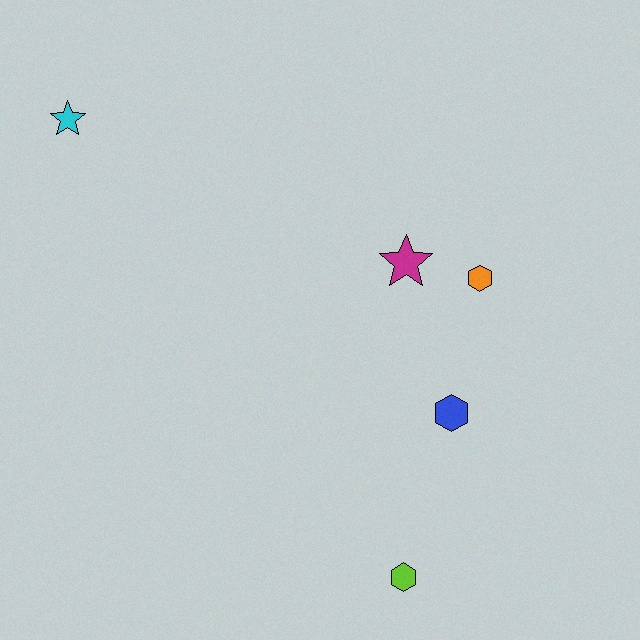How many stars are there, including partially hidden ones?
There are 2 stars.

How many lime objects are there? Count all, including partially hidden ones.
There is 1 lime object.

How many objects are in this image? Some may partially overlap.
There are 5 objects.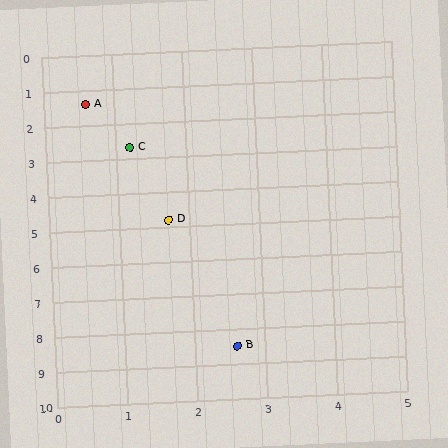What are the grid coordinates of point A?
Point A is at approximately (0.6, 1.4).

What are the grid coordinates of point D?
Point D is at approximately (1.7, 4.8).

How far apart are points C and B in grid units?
Points C and B are about 6.0 grid units apart.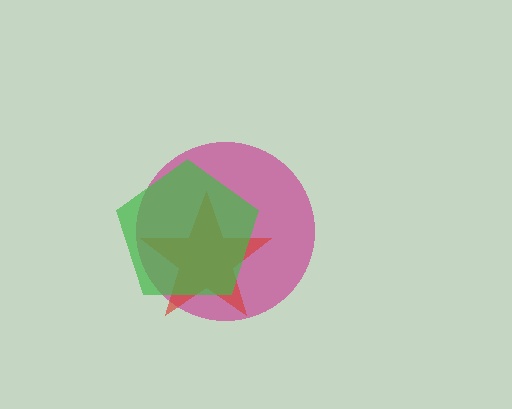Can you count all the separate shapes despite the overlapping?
Yes, there are 3 separate shapes.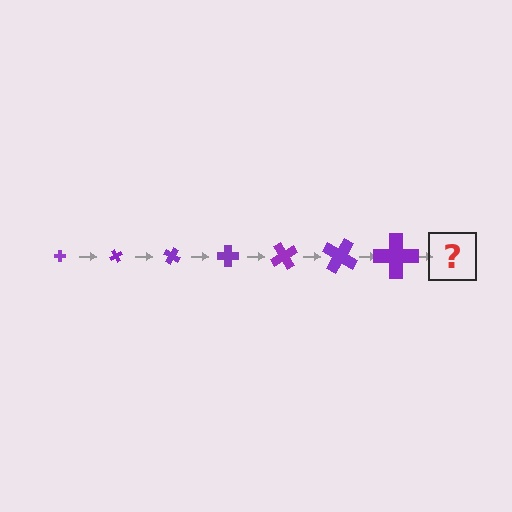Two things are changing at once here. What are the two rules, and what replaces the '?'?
The two rules are that the cross grows larger each step and it rotates 60 degrees each step. The '?' should be a cross, larger than the previous one and rotated 420 degrees from the start.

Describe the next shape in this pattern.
It should be a cross, larger than the previous one and rotated 420 degrees from the start.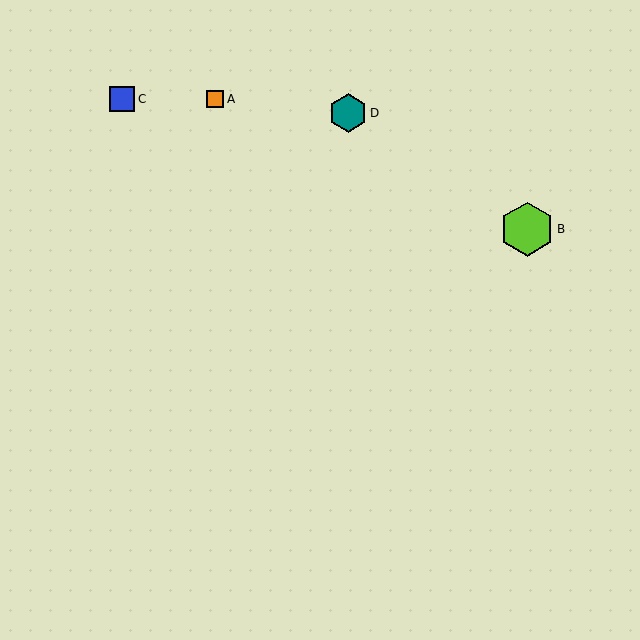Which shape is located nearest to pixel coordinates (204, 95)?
The orange square (labeled A) at (215, 99) is nearest to that location.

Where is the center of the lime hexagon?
The center of the lime hexagon is at (527, 229).